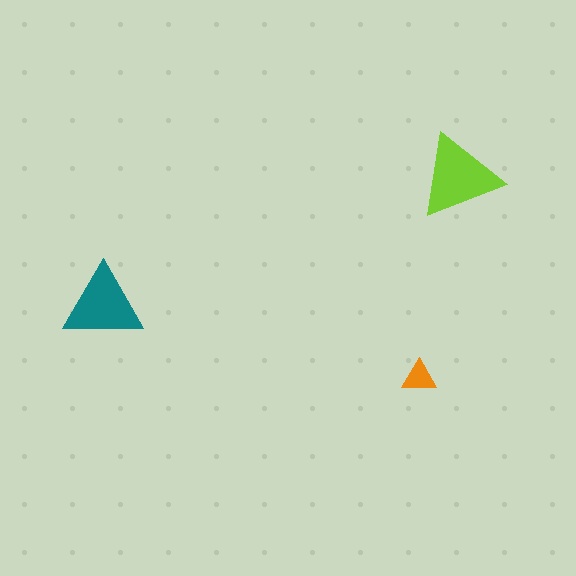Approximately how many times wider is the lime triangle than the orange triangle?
About 2.5 times wider.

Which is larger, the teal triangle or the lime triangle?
The lime one.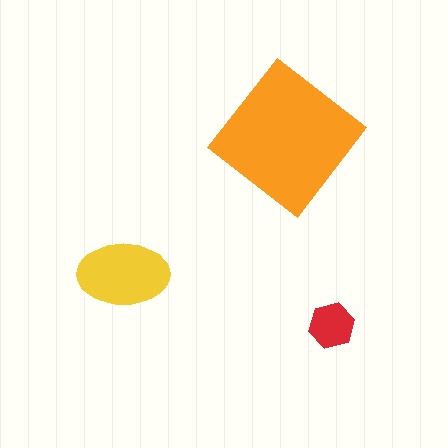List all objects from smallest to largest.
The red hexagon, the yellow ellipse, the orange diamond.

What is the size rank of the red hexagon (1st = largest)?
3rd.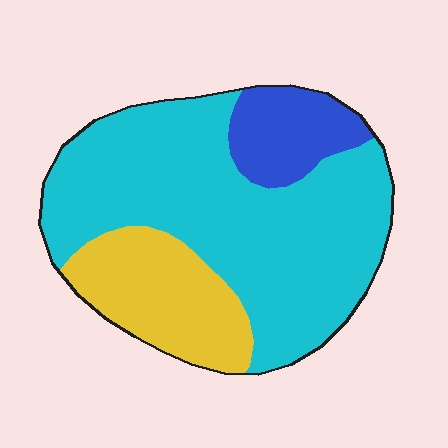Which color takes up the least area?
Blue, at roughly 15%.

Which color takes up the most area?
Cyan, at roughly 65%.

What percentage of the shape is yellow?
Yellow takes up about one fifth (1/5) of the shape.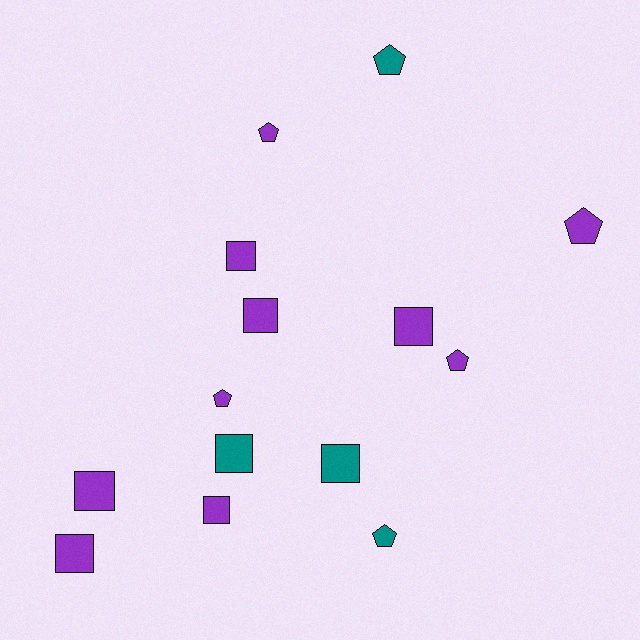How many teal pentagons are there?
There are 2 teal pentagons.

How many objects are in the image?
There are 14 objects.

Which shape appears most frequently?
Square, with 8 objects.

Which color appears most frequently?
Purple, with 10 objects.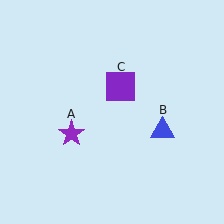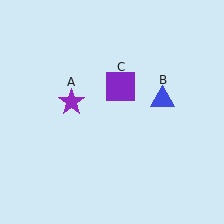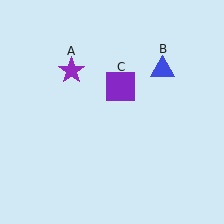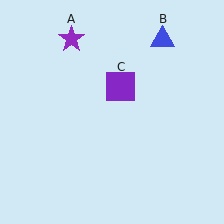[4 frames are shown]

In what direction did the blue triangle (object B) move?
The blue triangle (object B) moved up.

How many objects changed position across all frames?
2 objects changed position: purple star (object A), blue triangle (object B).